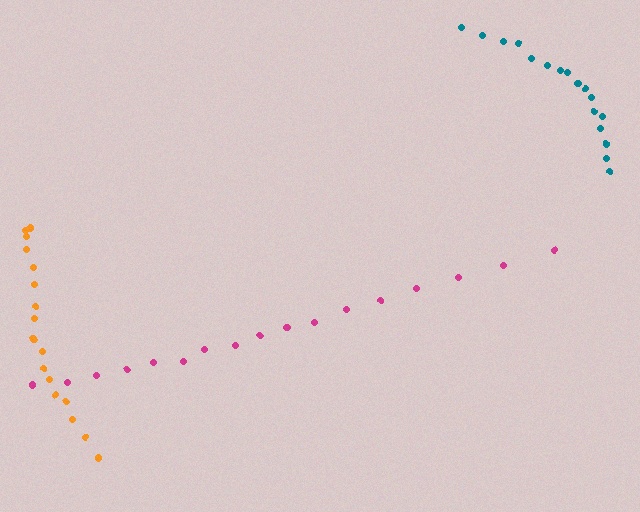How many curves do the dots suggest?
There are 3 distinct paths.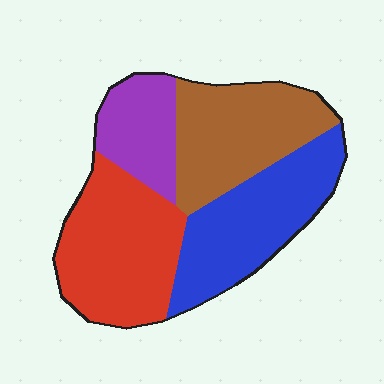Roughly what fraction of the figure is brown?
Brown covers 27% of the figure.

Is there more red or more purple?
Red.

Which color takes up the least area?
Purple, at roughly 15%.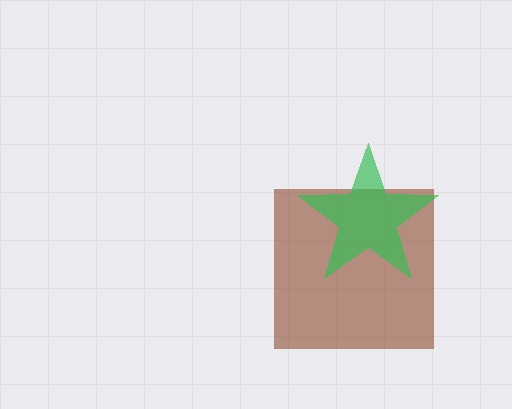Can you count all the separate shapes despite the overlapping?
Yes, there are 2 separate shapes.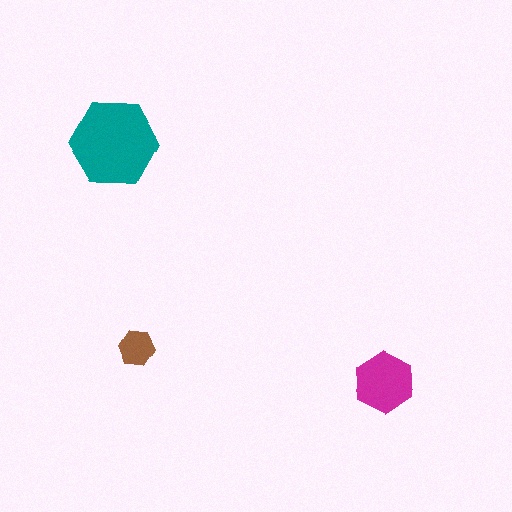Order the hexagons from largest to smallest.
the teal one, the magenta one, the brown one.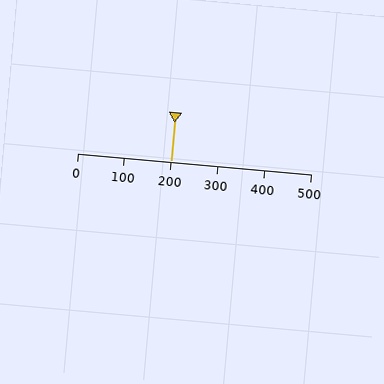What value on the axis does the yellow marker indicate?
The marker indicates approximately 200.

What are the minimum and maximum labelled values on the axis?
The axis runs from 0 to 500.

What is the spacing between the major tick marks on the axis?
The major ticks are spaced 100 apart.